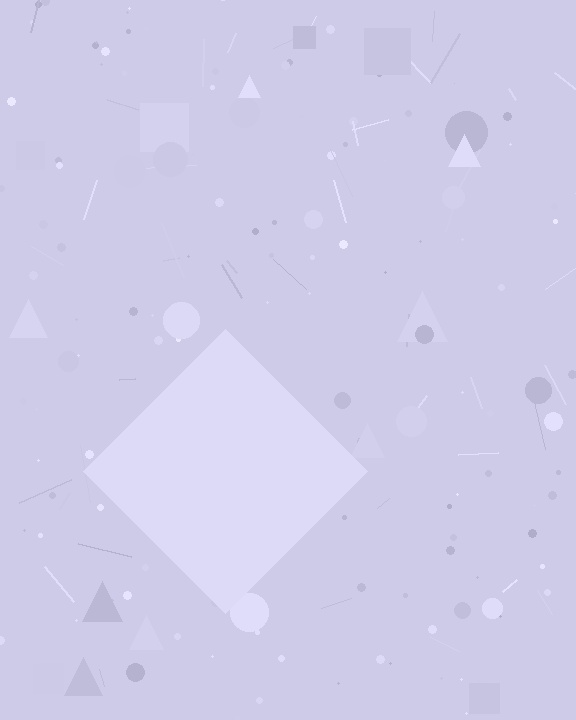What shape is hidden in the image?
A diamond is hidden in the image.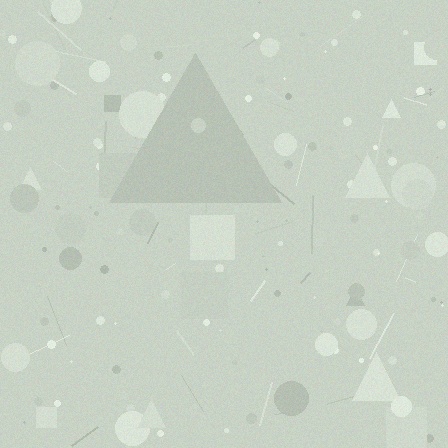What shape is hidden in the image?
A triangle is hidden in the image.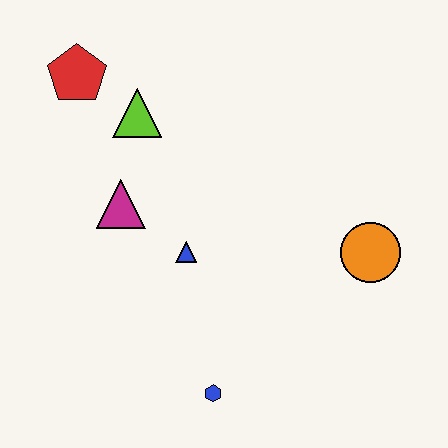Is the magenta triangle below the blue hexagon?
No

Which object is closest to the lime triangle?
The red pentagon is closest to the lime triangle.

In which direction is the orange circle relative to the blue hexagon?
The orange circle is to the right of the blue hexagon.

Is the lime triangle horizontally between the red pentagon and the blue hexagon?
Yes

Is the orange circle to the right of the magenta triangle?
Yes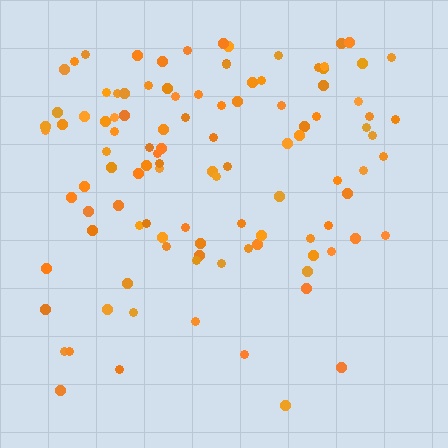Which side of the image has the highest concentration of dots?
The top.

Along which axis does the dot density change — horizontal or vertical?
Vertical.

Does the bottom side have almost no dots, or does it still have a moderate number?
Still a moderate number, just noticeably fewer than the top.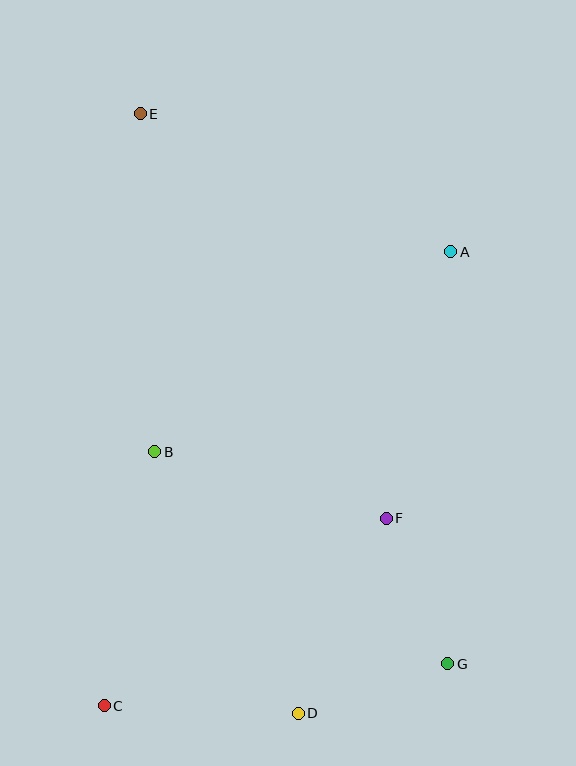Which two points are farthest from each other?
Points E and G are farthest from each other.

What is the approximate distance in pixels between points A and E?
The distance between A and E is approximately 340 pixels.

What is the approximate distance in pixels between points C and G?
The distance between C and G is approximately 346 pixels.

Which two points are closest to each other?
Points D and G are closest to each other.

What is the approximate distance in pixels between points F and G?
The distance between F and G is approximately 158 pixels.